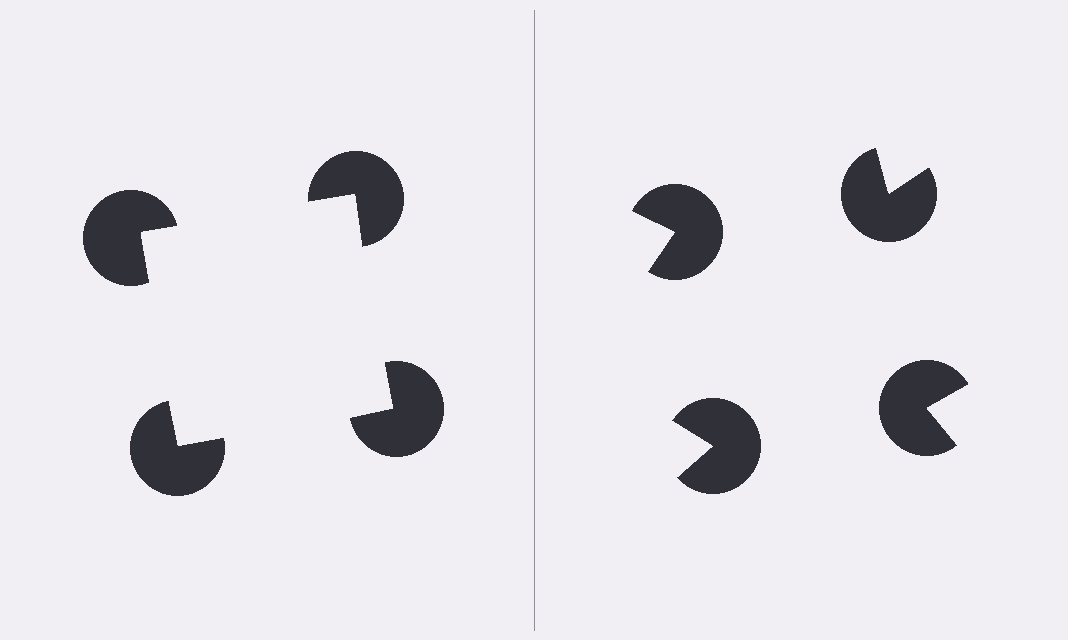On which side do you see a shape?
An illusory square appears on the left side. On the right side the wedge cuts are rotated, so no coherent shape forms.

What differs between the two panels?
The pac-man discs are positioned identically on both sides; only the wedge orientations differ. On the left they align to a square; on the right they are misaligned.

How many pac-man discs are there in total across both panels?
8 — 4 on each side.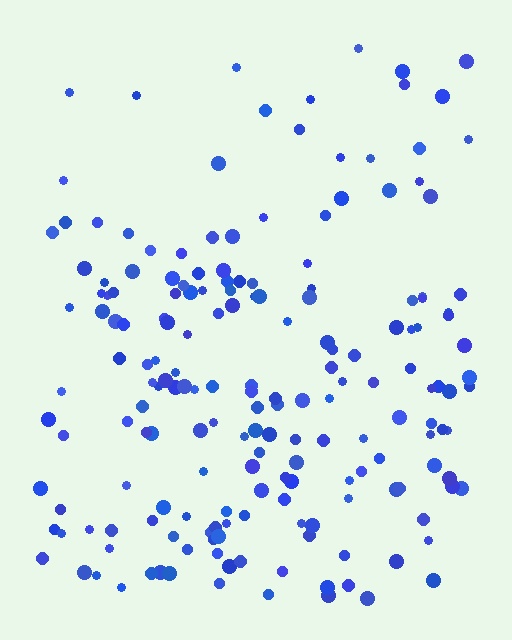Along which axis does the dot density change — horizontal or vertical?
Vertical.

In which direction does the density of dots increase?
From top to bottom, with the bottom side densest.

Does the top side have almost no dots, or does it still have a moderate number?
Still a moderate number, just noticeably fewer than the bottom.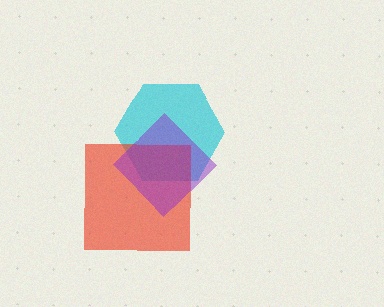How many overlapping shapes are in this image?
There are 3 overlapping shapes in the image.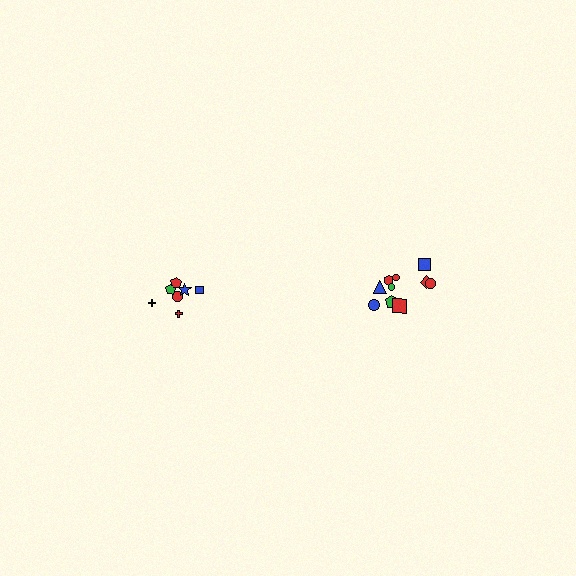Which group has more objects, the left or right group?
The right group.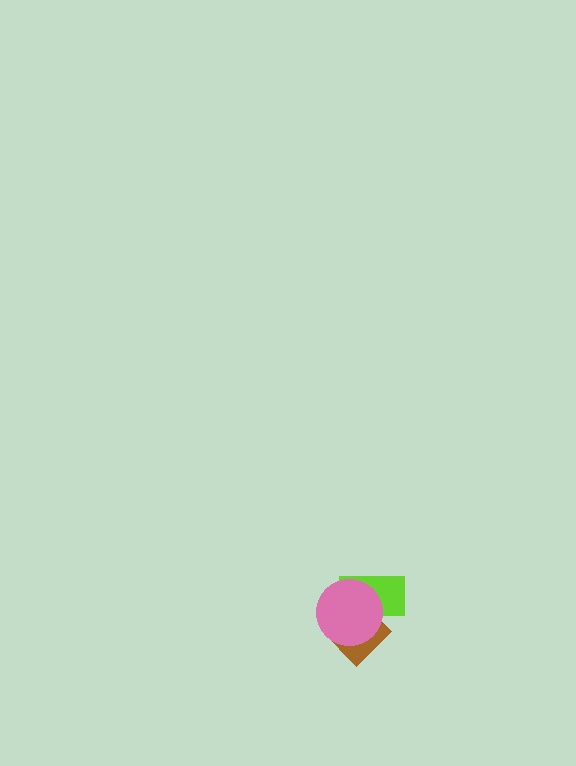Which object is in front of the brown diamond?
The pink circle is in front of the brown diamond.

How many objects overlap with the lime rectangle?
2 objects overlap with the lime rectangle.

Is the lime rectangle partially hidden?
Yes, it is partially covered by another shape.